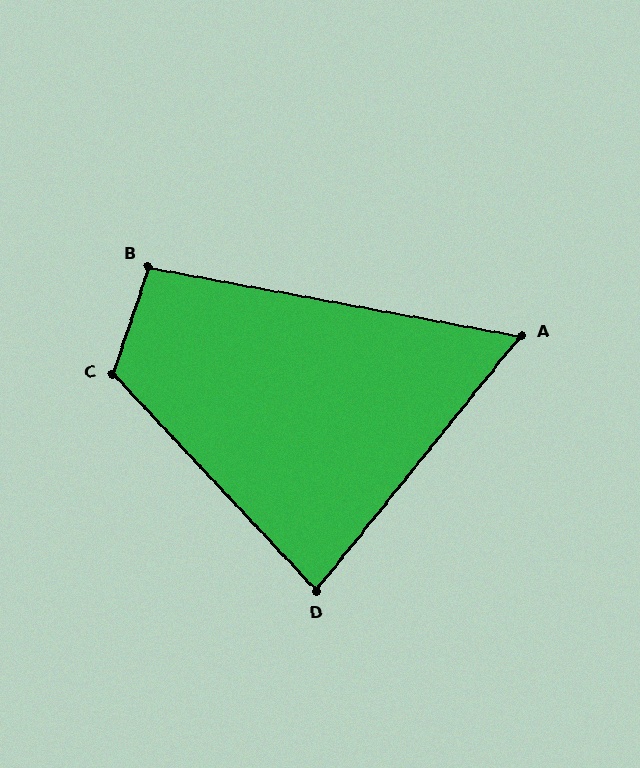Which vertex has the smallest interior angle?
A, at approximately 62 degrees.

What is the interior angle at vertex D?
Approximately 82 degrees (acute).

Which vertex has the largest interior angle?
C, at approximately 118 degrees.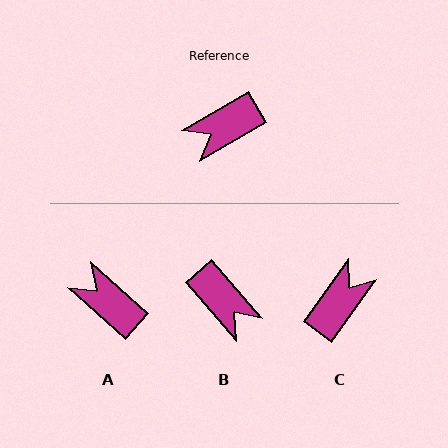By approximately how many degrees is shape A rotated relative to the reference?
Approximately 72 degrees clockwise.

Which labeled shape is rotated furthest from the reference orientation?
C, about 156 degrees away.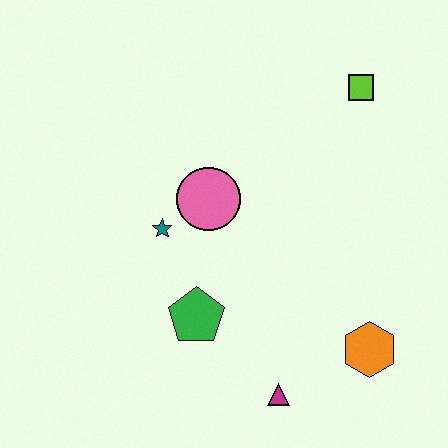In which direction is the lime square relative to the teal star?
The lime square is to the right of the teal star.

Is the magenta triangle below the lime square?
Yes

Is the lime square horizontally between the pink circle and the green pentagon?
No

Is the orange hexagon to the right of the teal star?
Yes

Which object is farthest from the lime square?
The magenta triangle is farthest from the lime square.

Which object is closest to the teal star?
The pink circle is closest to the teal star.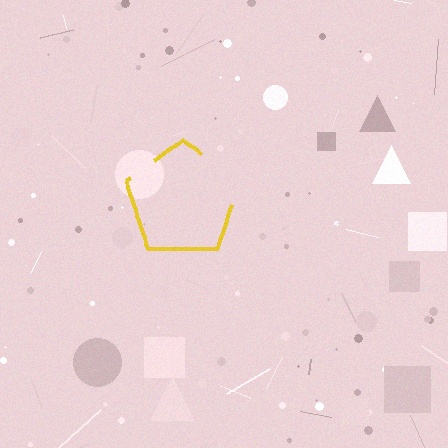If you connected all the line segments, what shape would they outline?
They would outline a pentagon.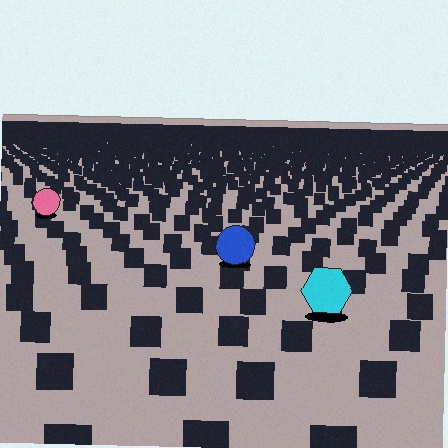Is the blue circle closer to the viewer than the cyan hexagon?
No. The cyan hexagon is closer — you can tell from the texture gradient: the ground texture is coarser near it.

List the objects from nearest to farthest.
From nearest to farthest: the cyan hexagon, the blue circle, the pink circle.